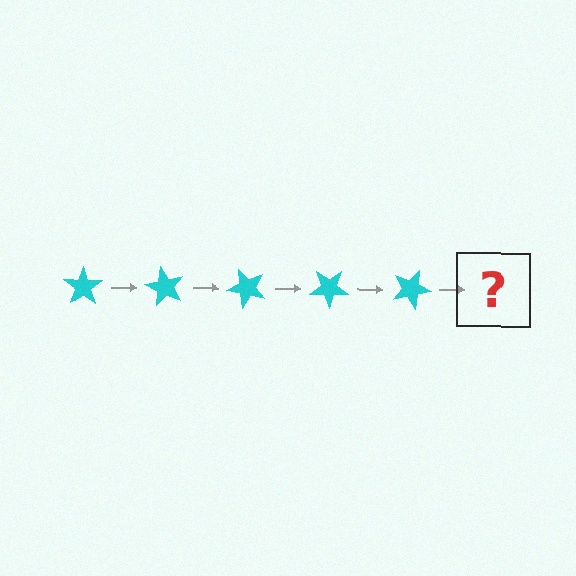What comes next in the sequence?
The next element should be a cyan star rotated 300 degrees.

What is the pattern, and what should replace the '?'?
The pattern is that the star rotates 60 degrees each step. The '?' should be a cyan star rotated 300 degrees.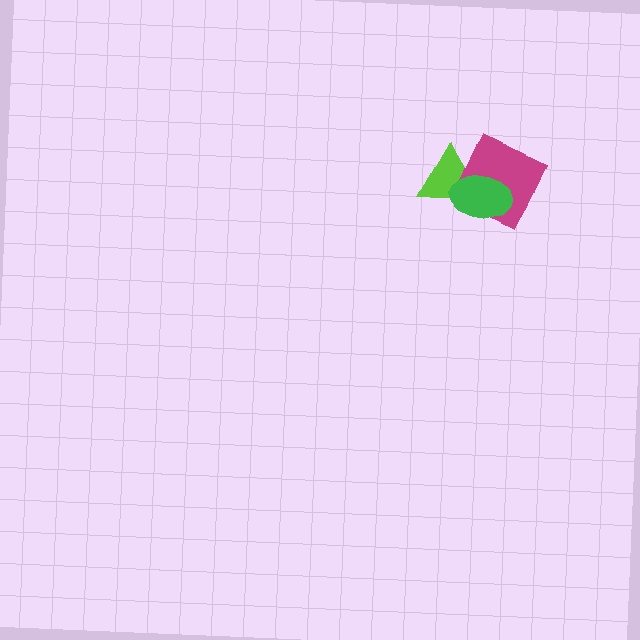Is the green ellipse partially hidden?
No, no other shape covers it.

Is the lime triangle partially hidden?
Yes, it is partially covered by another shape.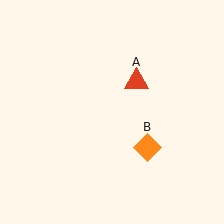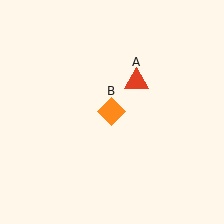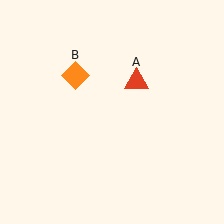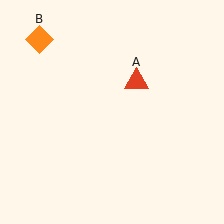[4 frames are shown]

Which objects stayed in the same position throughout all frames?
Red triangle (object A) remained stationary.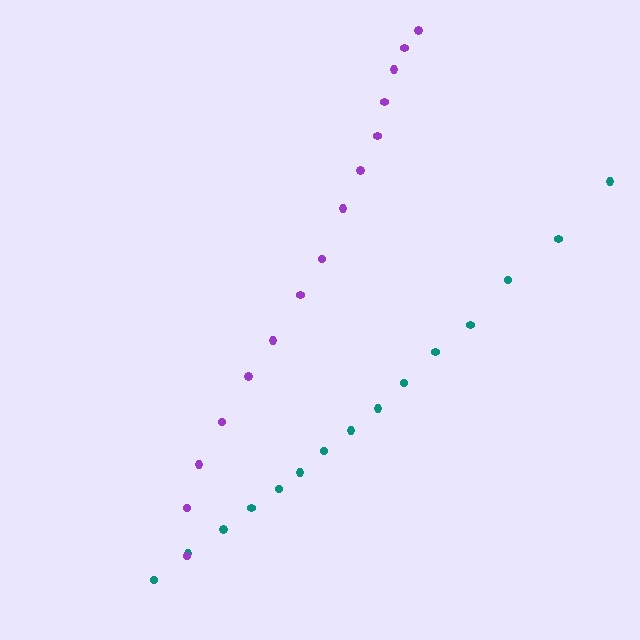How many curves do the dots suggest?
There are 2 distinct paths.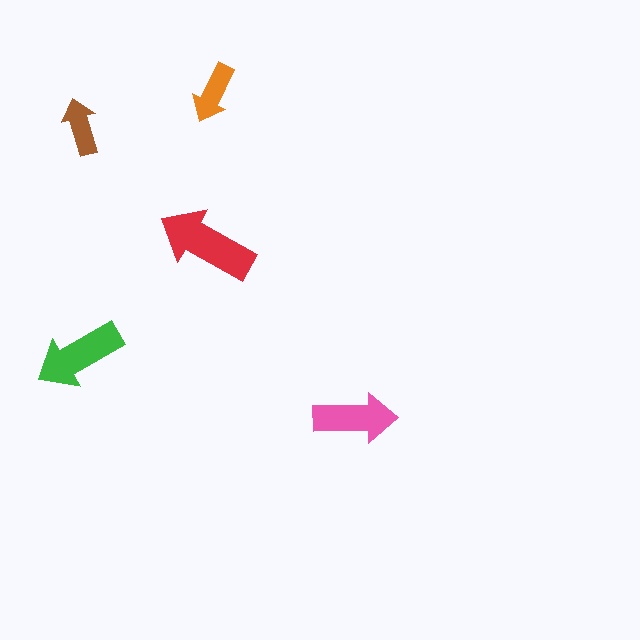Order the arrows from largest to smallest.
the red one, the green one, the pink one, the orange one, the brown one.